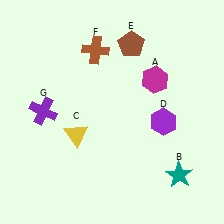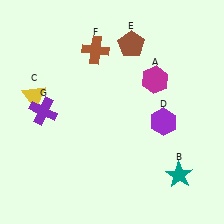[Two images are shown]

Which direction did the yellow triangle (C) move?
The yellow triangle (C) moved left.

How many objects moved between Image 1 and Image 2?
1 object moved between the two images.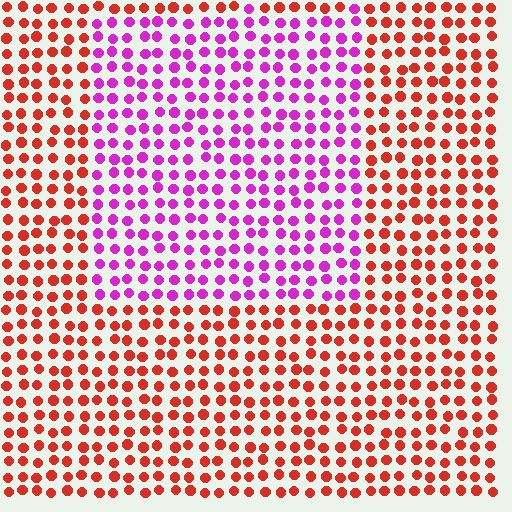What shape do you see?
I see a rectangle.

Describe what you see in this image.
The image is filled with small red elements in a uniform arrangement. A rectangle-shaped region is visible where the elements are tinted to a slightly different hue, forming a subtle color boundary.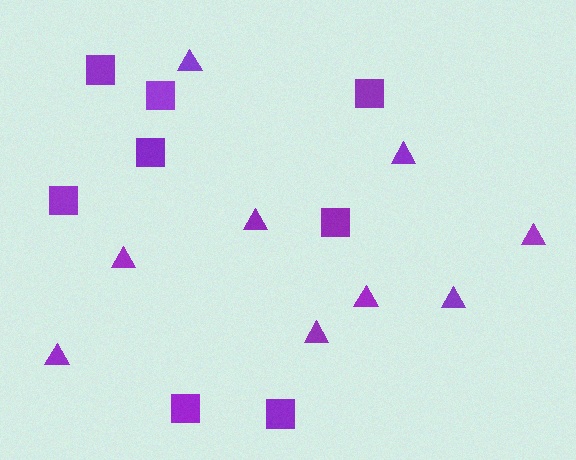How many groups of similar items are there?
There are 2 groups: one group of squares (8) and one group of triangles (9).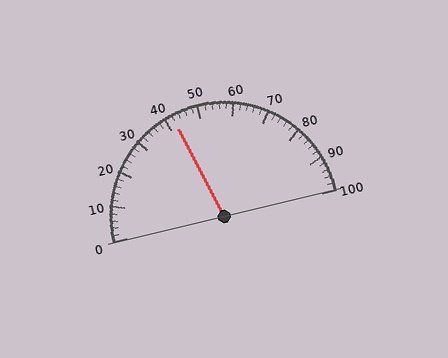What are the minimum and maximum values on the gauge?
The gauge ranges from 0 to 100.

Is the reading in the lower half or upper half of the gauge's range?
The reading is in the lower half of the range (0 to 100).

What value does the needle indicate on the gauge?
The needle indicates approximately 42.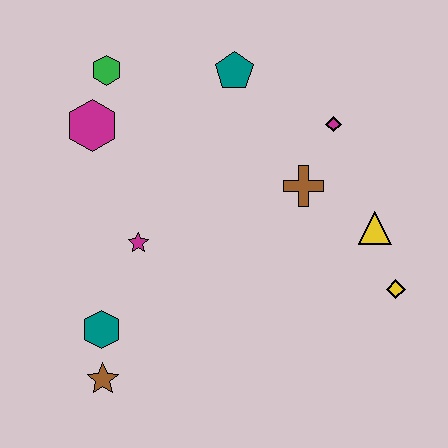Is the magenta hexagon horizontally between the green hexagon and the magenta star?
No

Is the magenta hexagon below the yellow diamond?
No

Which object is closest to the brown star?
The teal hexagon is closest to the brown star.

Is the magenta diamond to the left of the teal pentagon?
No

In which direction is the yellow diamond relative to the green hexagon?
The yellow diamond is to the right of the green hexagon.